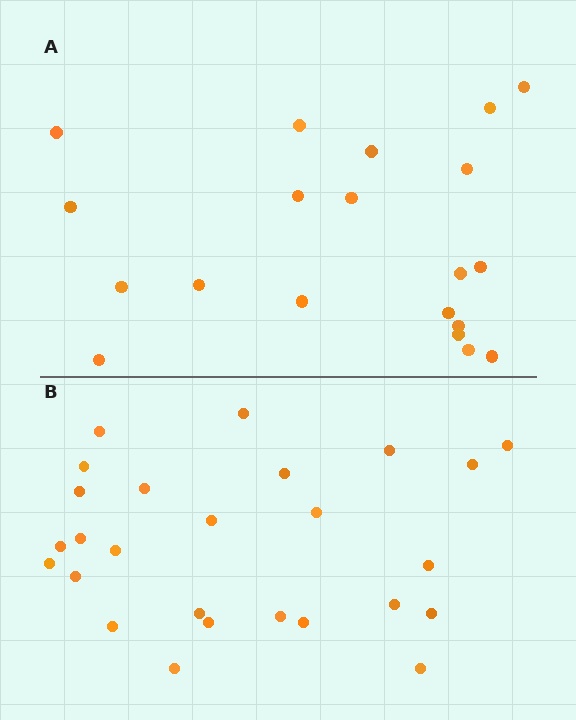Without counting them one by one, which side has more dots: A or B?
Region B (the bottom region) has more dots.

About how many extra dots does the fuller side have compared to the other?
Region B has about 6 more dots than region A.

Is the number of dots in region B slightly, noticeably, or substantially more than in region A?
Region B has noticeably more, but not dramatically so. The ratio is roughly 1.3 to 1.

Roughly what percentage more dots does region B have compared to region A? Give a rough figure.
About 30% more.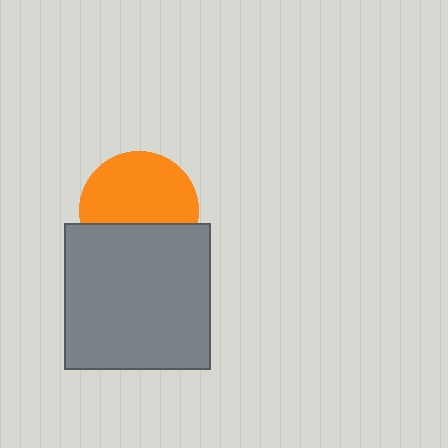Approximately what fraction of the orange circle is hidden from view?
Roughly 36% of the orange circle is hidden behind the gray square.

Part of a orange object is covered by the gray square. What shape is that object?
It is a circle.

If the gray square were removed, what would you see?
You would see the complete orange circle.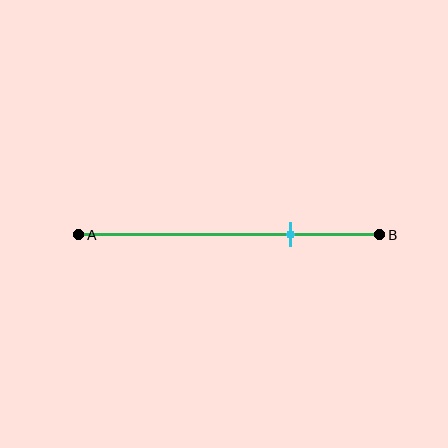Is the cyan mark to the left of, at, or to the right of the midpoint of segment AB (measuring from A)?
The cyan mark is to the right of the midpoint of segment AB.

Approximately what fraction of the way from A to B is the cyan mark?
The cyan mark is approximately 70% of the way from A to B.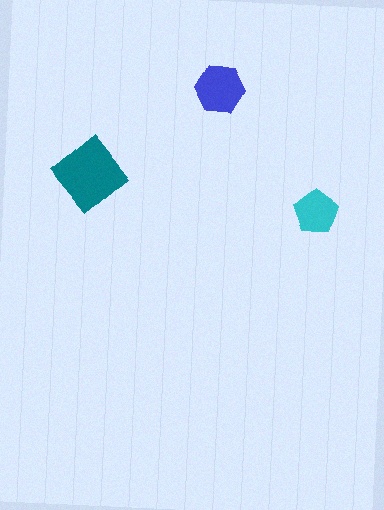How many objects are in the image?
There are 3 objects in the image.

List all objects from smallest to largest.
The cyan pentagon, the blue hexagon, the teal diamond.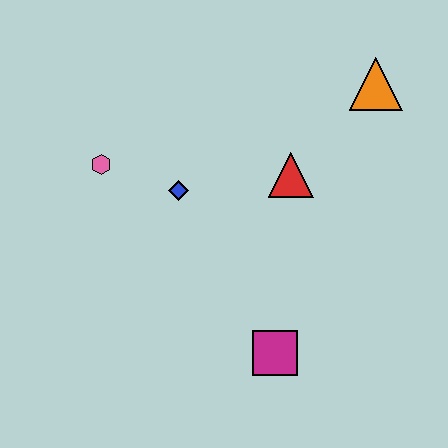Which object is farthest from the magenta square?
The orange triangle is farthest from the magenta square.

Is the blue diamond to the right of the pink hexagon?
Yes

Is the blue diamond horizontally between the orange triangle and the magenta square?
No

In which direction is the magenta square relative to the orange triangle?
The magenta square is below the orange triangle.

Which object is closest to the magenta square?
The red triangle is closest to the magenta square.